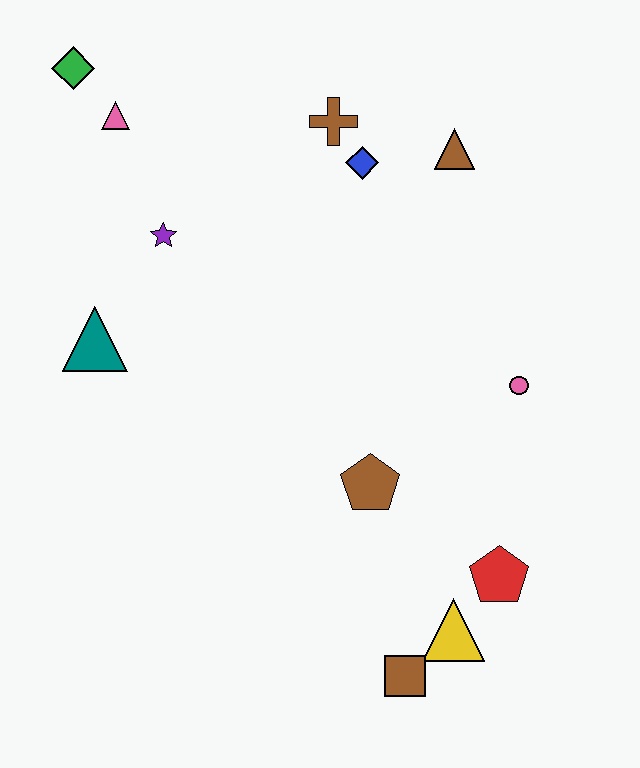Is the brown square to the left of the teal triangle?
No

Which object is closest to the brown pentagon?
The red pentagon is closest to the brown pentagon.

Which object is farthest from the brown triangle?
The brown square is farthest from the brown triangle.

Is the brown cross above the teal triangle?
Yes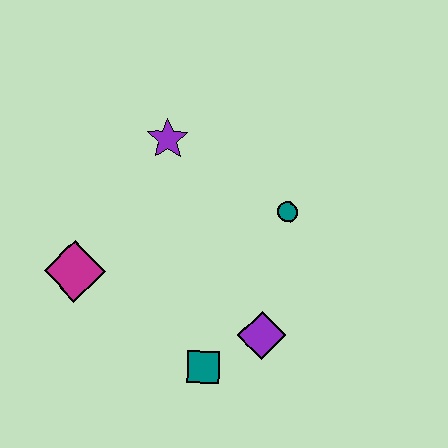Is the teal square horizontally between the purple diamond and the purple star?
Yes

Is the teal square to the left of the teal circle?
Yes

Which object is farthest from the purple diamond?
The purple star is farthest from the purple diamond.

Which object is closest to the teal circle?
The purple diamond is closest to the teal circle.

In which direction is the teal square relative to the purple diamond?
The teal square is to the left of the purple diamond.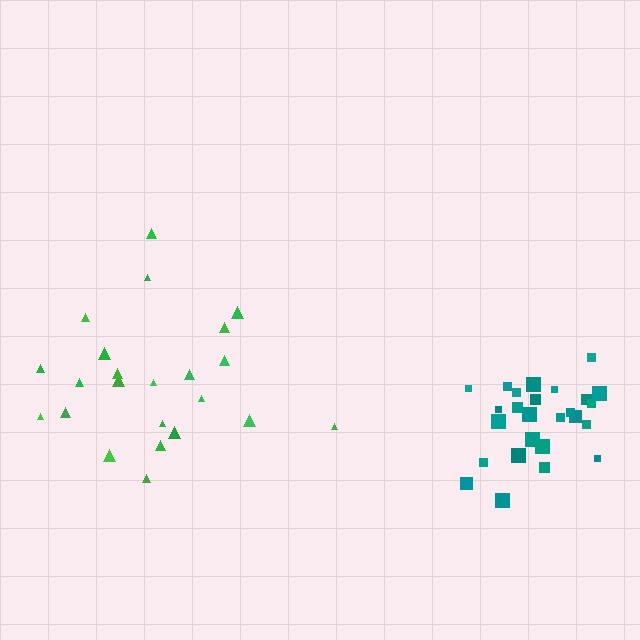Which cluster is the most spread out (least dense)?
Green.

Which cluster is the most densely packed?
Teal.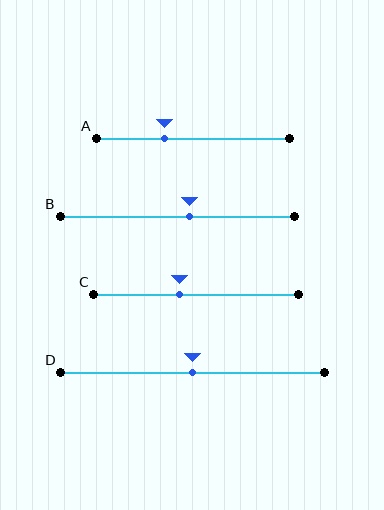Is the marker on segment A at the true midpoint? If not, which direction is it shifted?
No, the marker on segment A is shifted to the left by about 15% of the segment length.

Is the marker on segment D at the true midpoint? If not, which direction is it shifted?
Yes, the marker on segment D is at the true midpoint.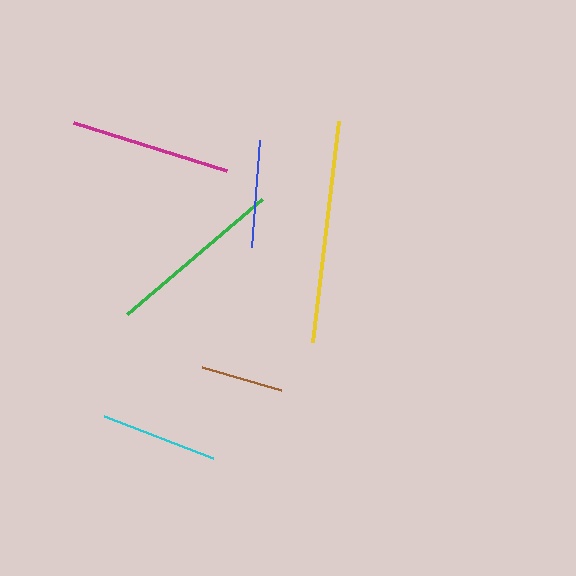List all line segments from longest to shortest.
From longest to shortest: yellow, green, magenta, cyan, blue, brown.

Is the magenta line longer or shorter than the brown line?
The magenta line is longer than the brown line.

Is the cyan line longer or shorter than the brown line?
The cyan line is longer than the brown line.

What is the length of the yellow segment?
The yellow segment is approximately 223 pixels long.